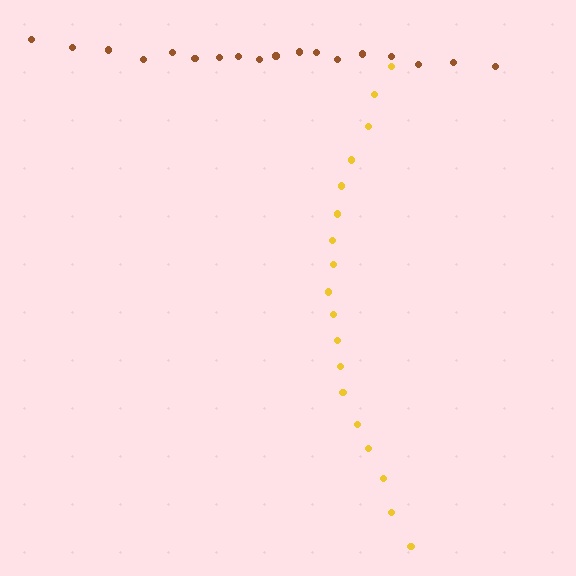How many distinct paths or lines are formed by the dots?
There are 2 distinct paths.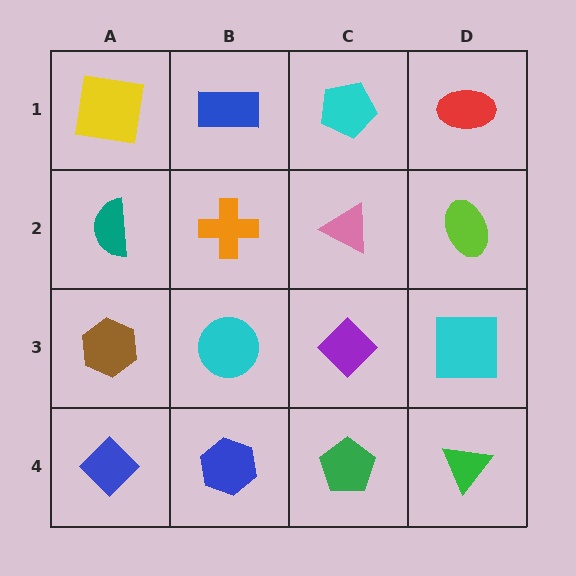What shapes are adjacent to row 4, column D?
A cyan square (row 3, column D), a green pentagon (row 4, column C).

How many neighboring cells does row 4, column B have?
3.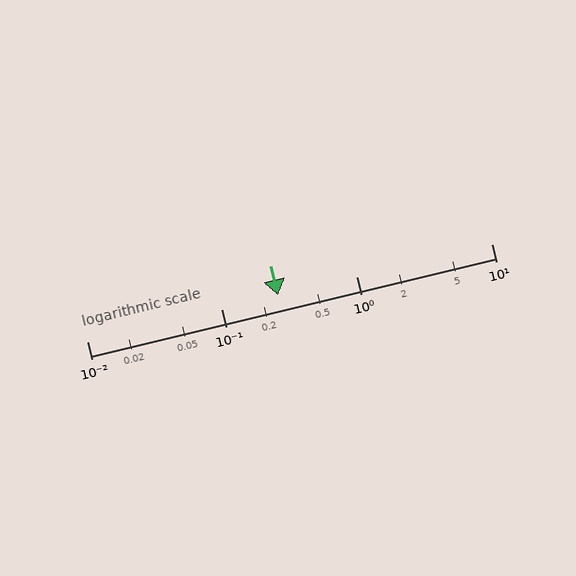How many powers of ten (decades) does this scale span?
The scale spans 3 decades, from 0.01 to 10.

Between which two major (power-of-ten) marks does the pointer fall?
The pointer is between 0.1 and 1.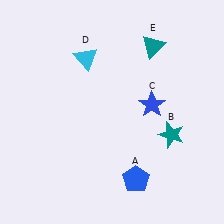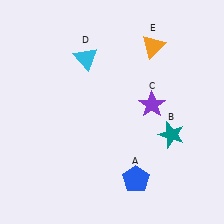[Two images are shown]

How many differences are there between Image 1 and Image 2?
There are 2 differences between the two images.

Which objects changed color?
C changed from blue to purple. E changed from teal to orange.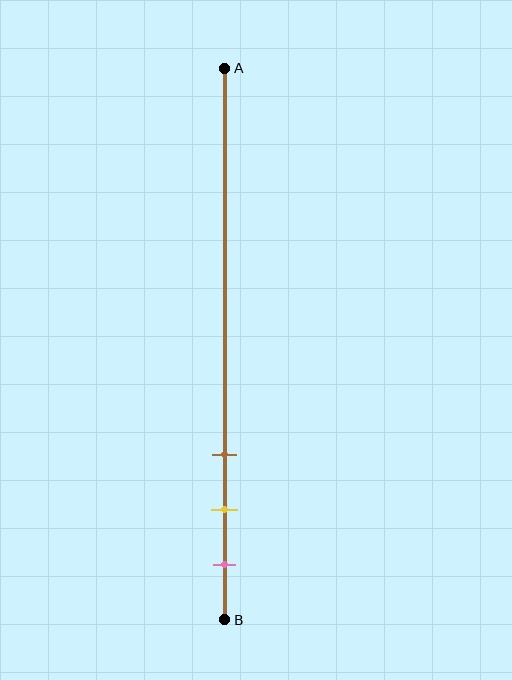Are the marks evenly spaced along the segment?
Yes, the marks are approximately evenly spaced.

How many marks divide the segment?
There are 3 marks dividing the segment.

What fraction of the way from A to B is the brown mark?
The brown mark is approximately 70% (0.7) of the way from A to B.